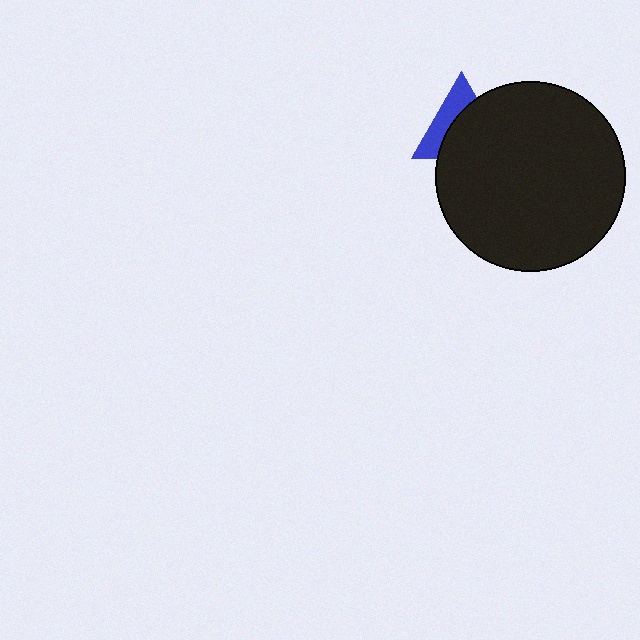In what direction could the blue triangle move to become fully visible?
The blue triangle could move toward the upper-left. That would shift it out from behind the black circle entirely.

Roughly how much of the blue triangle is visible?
A small part of it is visible (roughly 40%).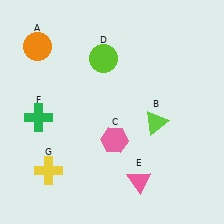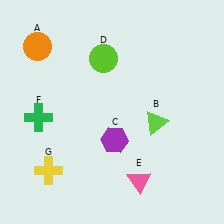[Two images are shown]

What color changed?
The hexagon (C) changed from pink in Image 1 to purple in Image 2.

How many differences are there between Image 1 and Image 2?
There is 1 difference between the two images.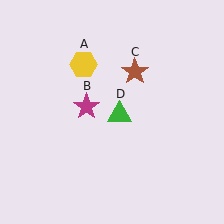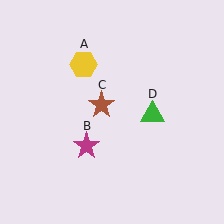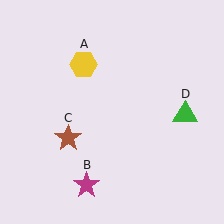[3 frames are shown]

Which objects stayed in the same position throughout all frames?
Yellow hexagon (object A) remained stationary.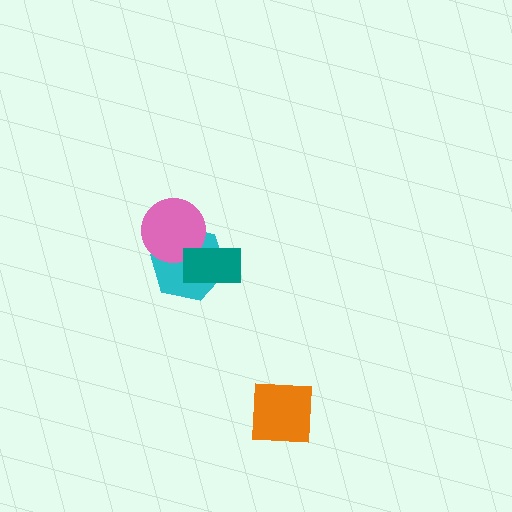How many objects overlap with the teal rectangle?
2 objects overlap with the teal rectangle.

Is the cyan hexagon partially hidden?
Yes, it is partially covered by another shape.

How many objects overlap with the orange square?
0 objects overlap with the orange square.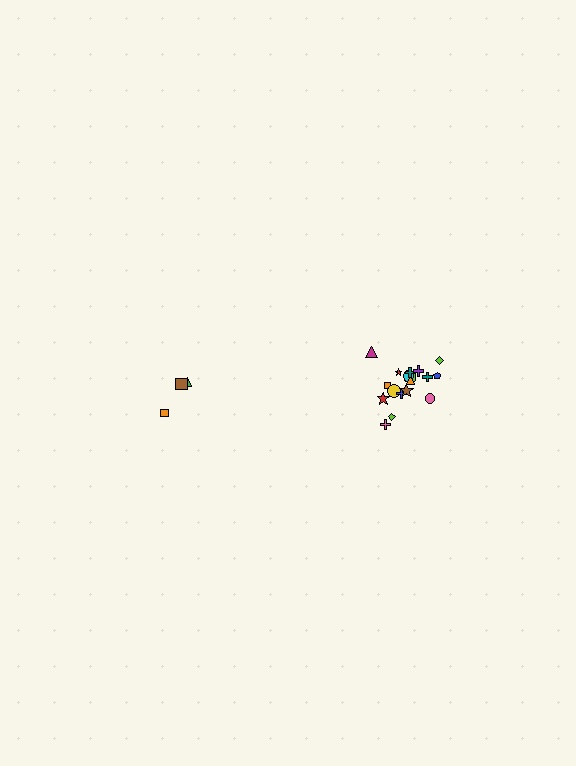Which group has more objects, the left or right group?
The right group.